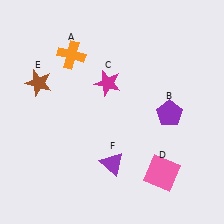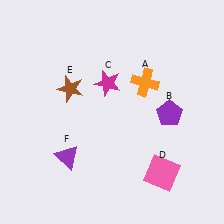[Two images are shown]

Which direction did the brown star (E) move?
The brown star (E) moved right.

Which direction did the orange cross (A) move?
The orange cross (A) moved right.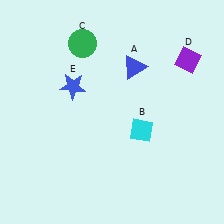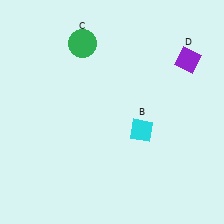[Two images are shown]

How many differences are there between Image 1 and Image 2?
There are 2 differences between the two images.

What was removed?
The blue star (E), the blue triangle (A) were removed in Image 2.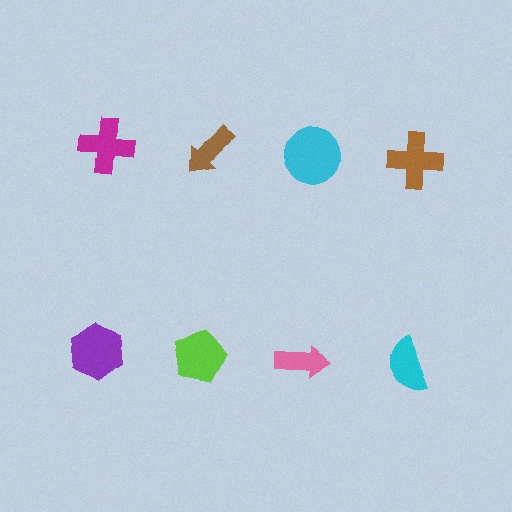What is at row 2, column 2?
A lime pentagon.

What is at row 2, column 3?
A pink arrow.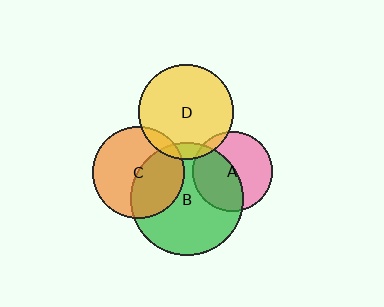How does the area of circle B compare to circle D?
Approximately 1.4 times.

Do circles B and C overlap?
Yes.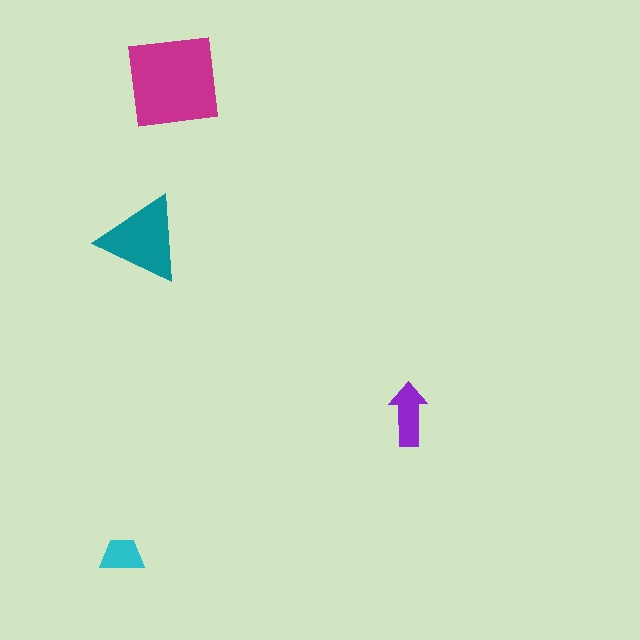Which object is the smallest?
The cyan trapezoid.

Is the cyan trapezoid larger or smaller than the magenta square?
Smaller.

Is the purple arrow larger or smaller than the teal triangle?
Smaller.